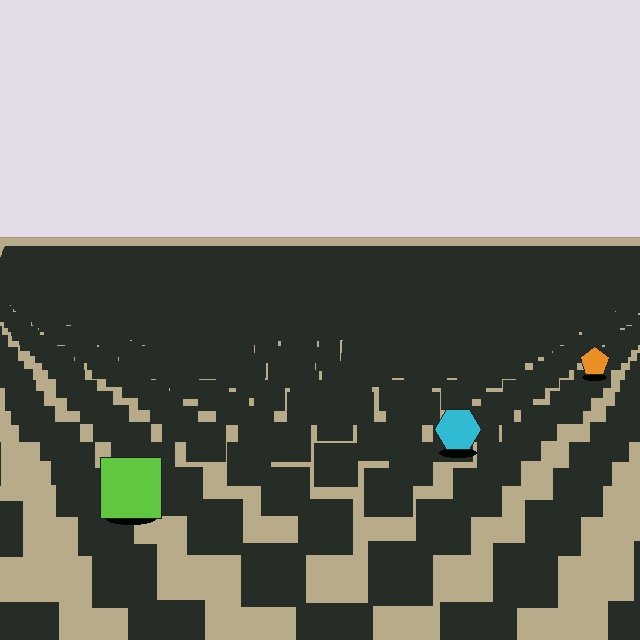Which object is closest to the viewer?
The lime square is closest. The texture marks near it are larger and more spread out.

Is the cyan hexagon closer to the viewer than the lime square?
No. The lime square is closer — you can tell from the texture gradient: the ground texture is coarser near it.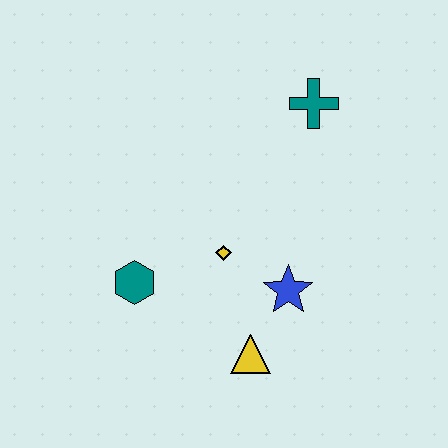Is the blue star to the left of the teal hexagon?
No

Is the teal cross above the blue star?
Yes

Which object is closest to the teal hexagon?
The yellow diamond is closest to the teal hexagon.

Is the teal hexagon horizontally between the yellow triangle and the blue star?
No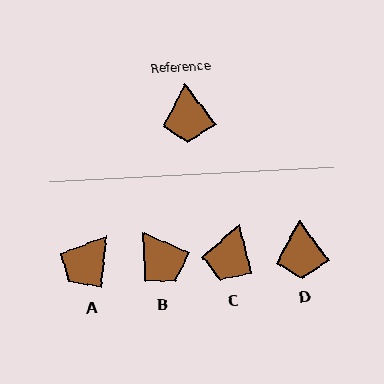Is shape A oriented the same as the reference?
No, it is off by about 42 degrees.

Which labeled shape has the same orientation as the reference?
D.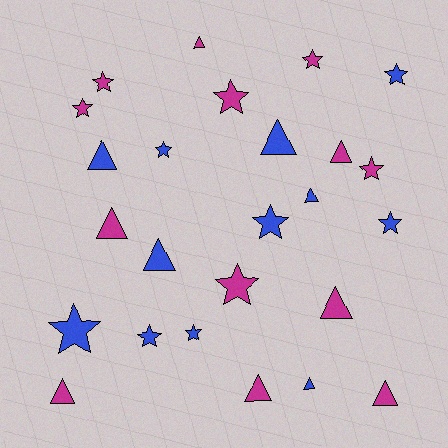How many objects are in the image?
There are 25 objects.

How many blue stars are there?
There are 7 blue stars.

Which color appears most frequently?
Magenta, with 13 objects.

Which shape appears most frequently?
Star, with 13 objects.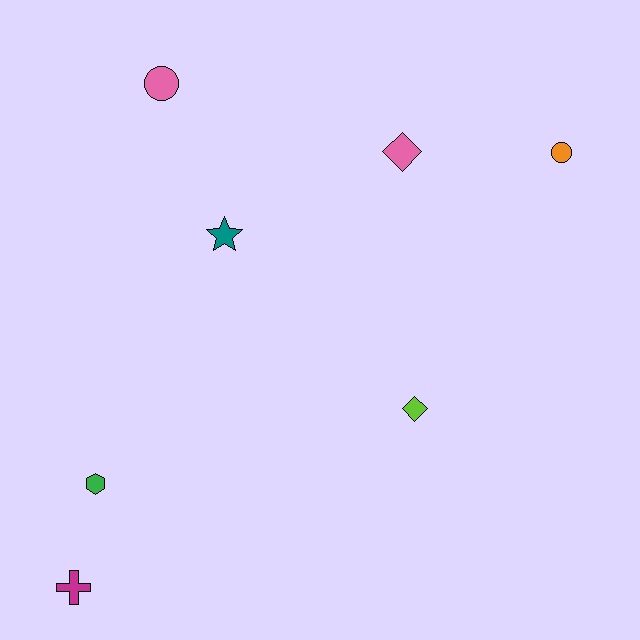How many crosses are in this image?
There is 1 cross.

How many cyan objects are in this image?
There are no cyan objects.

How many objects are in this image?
There are 7 objects.